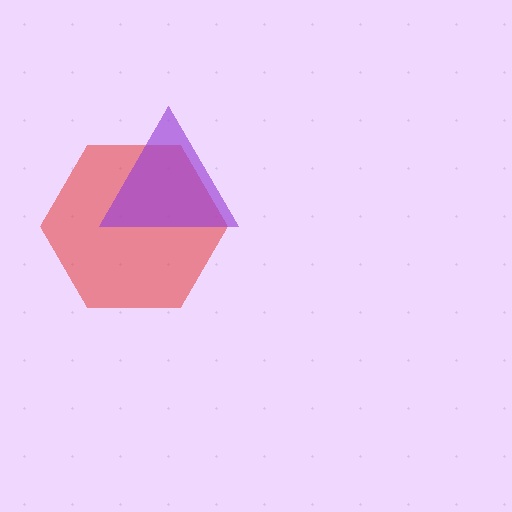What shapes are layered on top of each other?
The layered shapes are: a red hexagon, a purple triangle.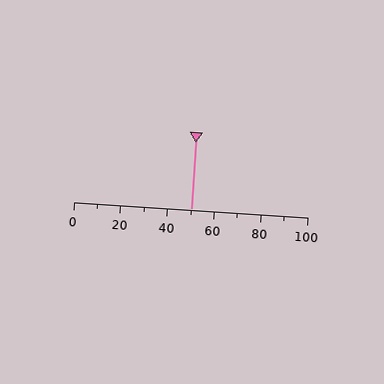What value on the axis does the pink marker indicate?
The marker indicates approximately 50.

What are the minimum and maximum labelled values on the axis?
The axis runs from 0 to 100.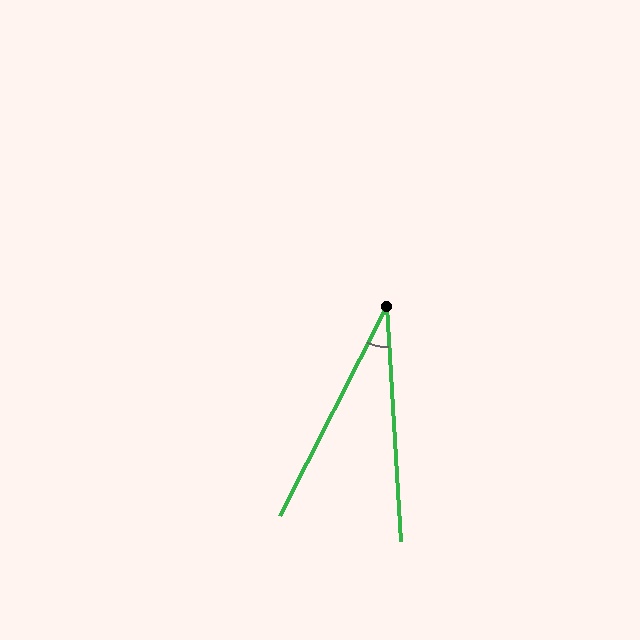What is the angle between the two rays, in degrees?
Approximately 30 degrees.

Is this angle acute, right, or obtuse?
It is acute.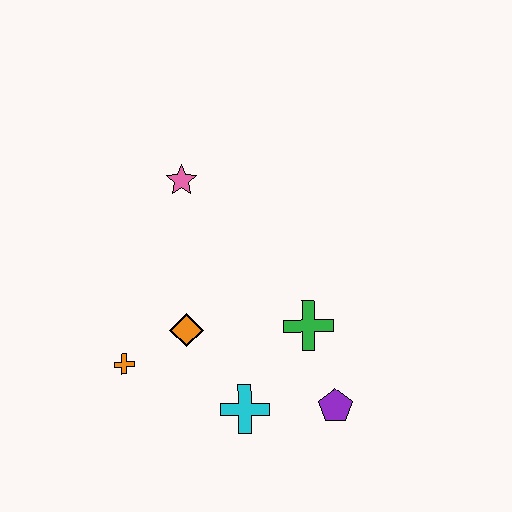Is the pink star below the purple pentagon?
No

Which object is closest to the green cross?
The purple pentagon is closest to the green cross.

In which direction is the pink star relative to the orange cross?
The pink star is above the orange cross.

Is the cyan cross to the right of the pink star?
Yes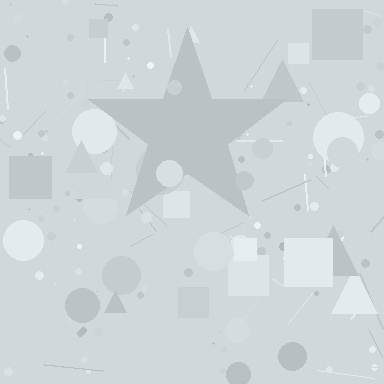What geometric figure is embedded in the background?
A star is embedded in the background.